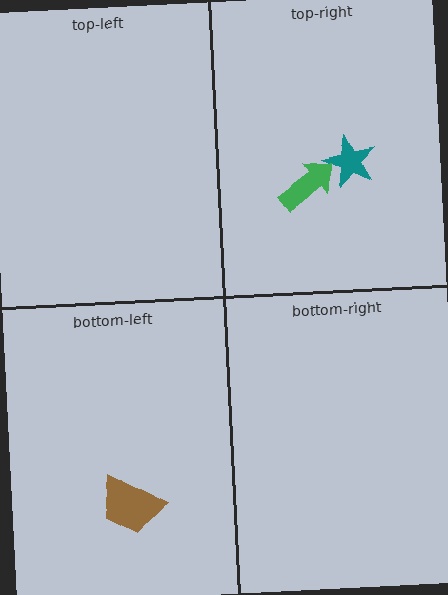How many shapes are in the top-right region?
2.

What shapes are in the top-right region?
The teal star, the green arrow.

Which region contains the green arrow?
The top-right region.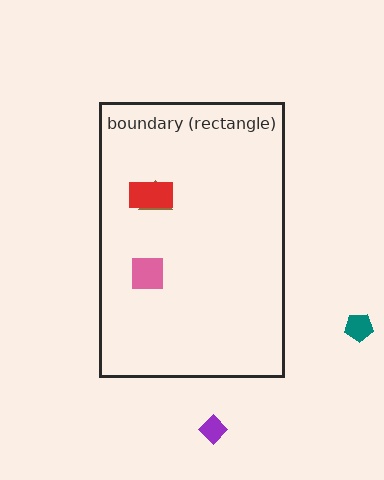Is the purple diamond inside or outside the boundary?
Outside.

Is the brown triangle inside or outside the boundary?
Inside.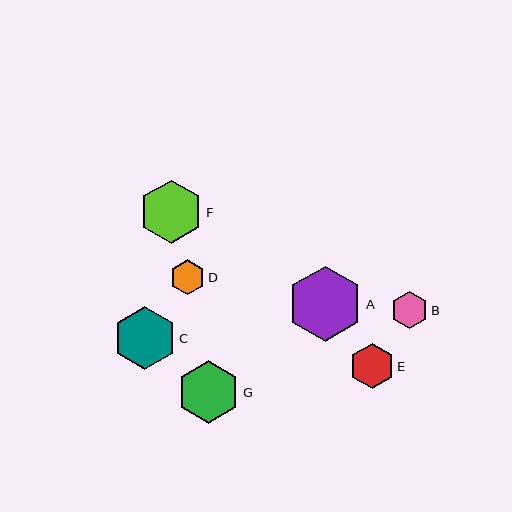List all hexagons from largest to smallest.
From largest to smallest: A, C, F, G, E, B, D.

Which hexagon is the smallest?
Hexagon D is the smallest with a size of approximately 35 pixels.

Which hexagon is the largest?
Hexagon A is the largest with a size of approximately 75 pixels.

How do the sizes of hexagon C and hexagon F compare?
Hexagon C and hexagon F are approximately the same size.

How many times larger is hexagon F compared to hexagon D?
Hexagon F is approximately 1.8 times the size of hexagon D.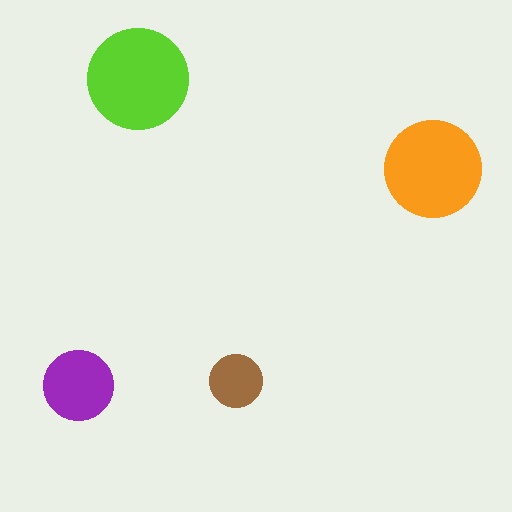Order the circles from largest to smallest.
the lime one, the orange one, the purple one, the brown one.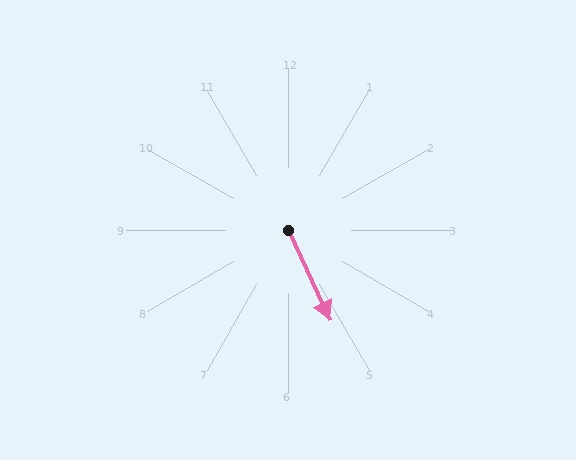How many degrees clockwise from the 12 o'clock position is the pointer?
Approximately 155 degrees.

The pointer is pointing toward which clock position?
Roughly 5 o'clock.